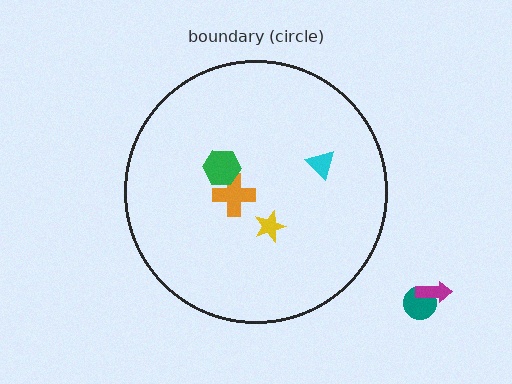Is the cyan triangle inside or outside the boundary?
Inside.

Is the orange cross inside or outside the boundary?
Inside.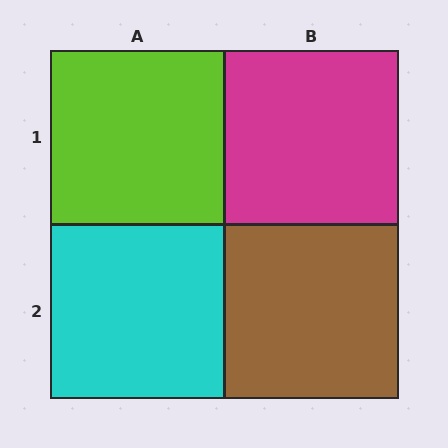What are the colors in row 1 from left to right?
Lime, magenta.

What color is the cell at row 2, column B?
Brown.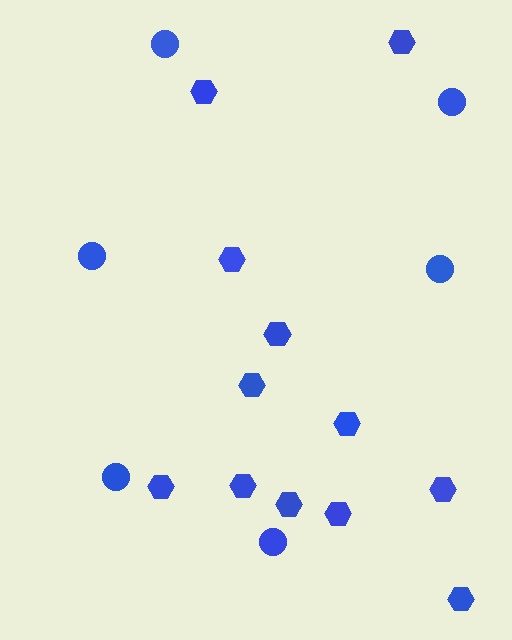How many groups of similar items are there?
There are 2 groups: one group of hexagons (12) and one group of circles (6).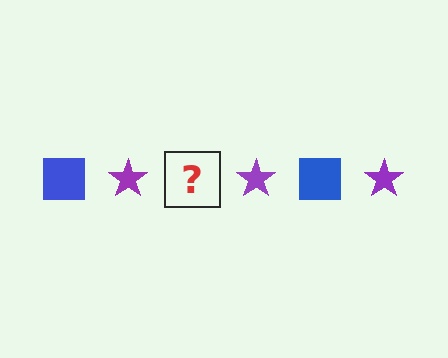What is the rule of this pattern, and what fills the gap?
The rule is that the pattern alternates between blue square and purple star. The gap should be filled with a blue square.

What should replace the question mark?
The question mark should be replaced with a blue square.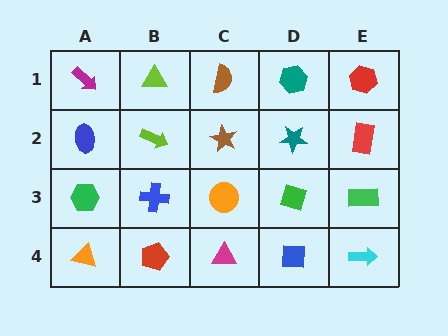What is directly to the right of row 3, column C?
A green square.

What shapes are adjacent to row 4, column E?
A green rectangle (row 3, column E), a blue square (row 4, column D).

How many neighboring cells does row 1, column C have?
3.